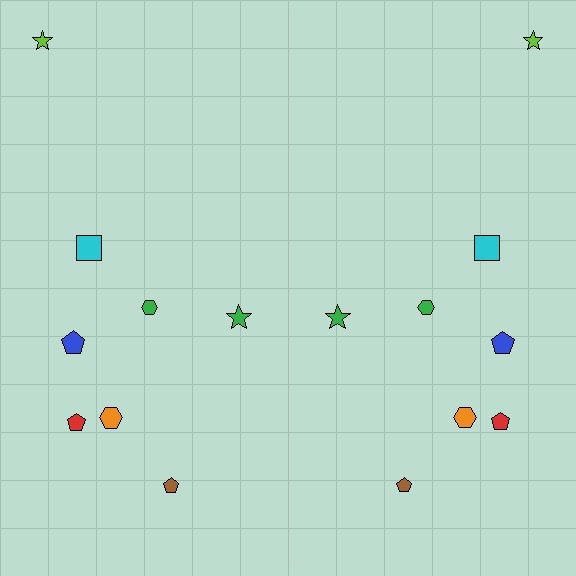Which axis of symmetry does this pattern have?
The pattern has a vertical axis of symmetry running through the center of the image.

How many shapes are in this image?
There are 16 shapes in this image.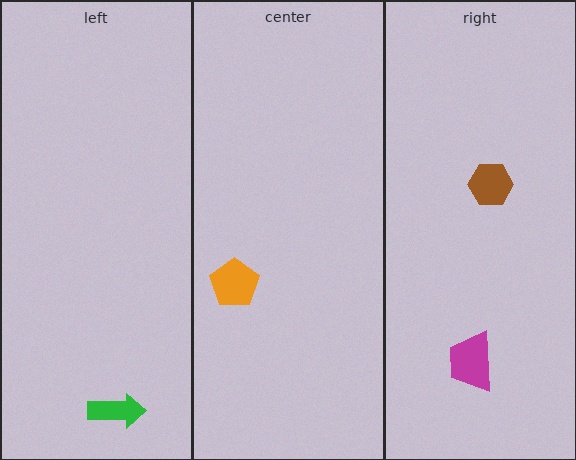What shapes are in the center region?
The orange pentagon.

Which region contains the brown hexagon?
The right region.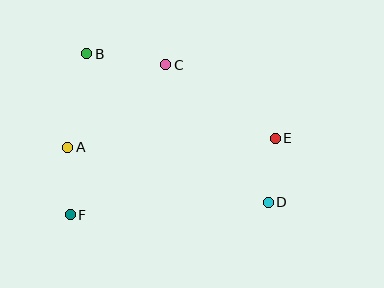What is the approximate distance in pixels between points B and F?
The distance between B and F is approximately 162 pixels.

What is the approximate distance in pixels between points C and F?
The distance between C and F is approximately 178 pixels.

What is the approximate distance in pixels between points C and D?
The distance between C and D is approximately 171 pixels.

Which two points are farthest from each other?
Points B and D are farthest from each other.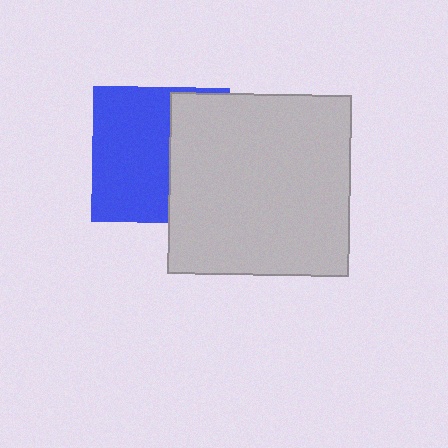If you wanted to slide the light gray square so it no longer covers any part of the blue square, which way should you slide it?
Slide it right — that is the most direct way to separate the two shapes.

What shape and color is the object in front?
The object in front is a light gray square.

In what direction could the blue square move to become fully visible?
The blue square could move left. That would shift it out from behind the light gray square entirely.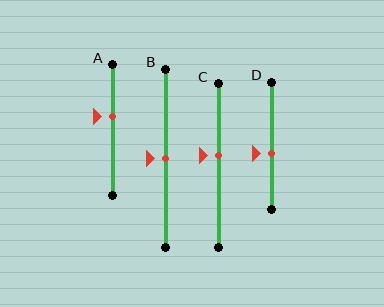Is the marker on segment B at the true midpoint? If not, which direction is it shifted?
Yes, the marker on segment B is at the true midpoint.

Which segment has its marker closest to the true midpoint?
Segment B has its marker closest to the true midpoint.